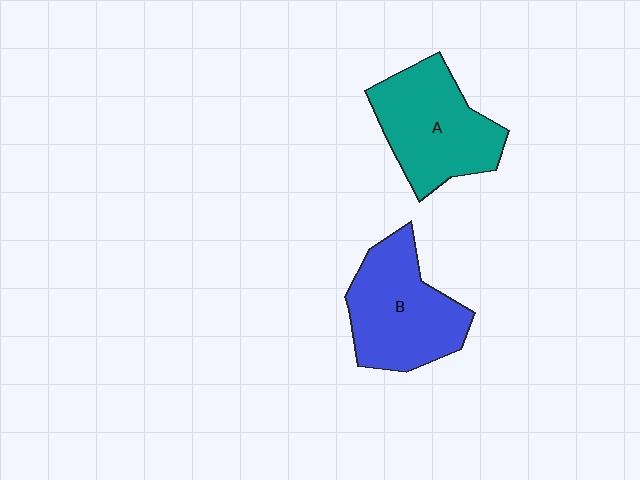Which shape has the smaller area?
Shape A (teal).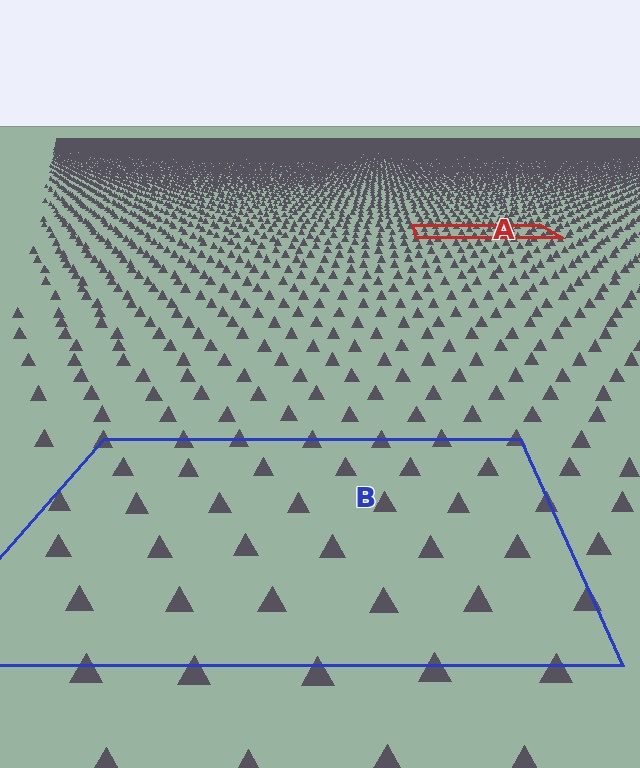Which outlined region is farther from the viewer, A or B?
Region A is farther from the viewer — the texture elements inside it appear smaller and more densely packed.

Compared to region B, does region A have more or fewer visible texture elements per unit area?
Region A has more texture elements per unit area — they are packed more densely because it is farther away.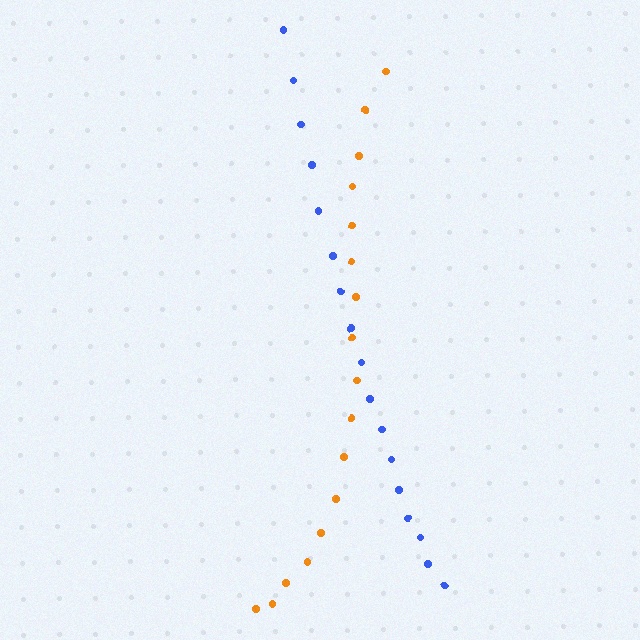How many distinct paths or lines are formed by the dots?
There are 2 distinct paths.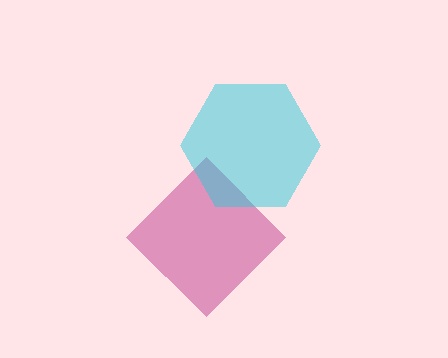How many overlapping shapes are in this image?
There are 2 overlapping shapes in the image.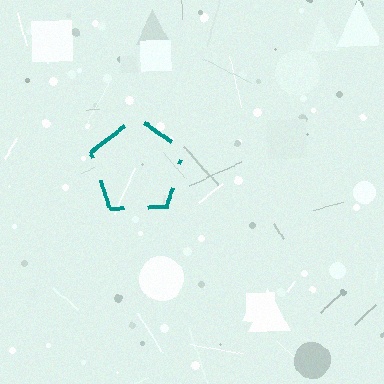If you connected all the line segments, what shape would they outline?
They would outline a pentagon.